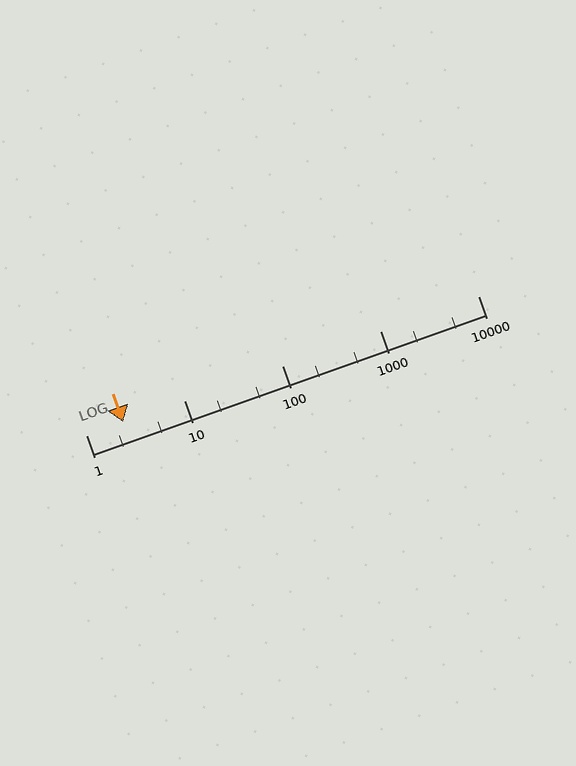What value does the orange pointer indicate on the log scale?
The pointer indicates approximately 2.4.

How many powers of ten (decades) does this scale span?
The scale spans 4 decades, from 1 to 10000.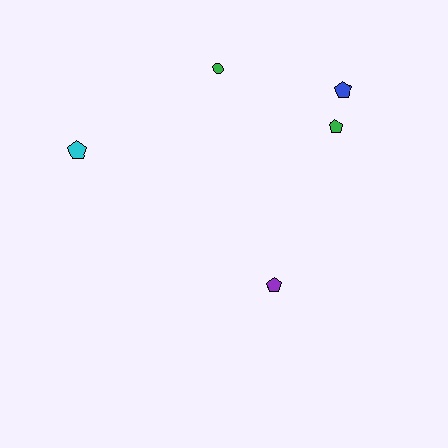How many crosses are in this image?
There are no crosses.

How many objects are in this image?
There are 5 objects.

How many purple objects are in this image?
There is 1 purple object.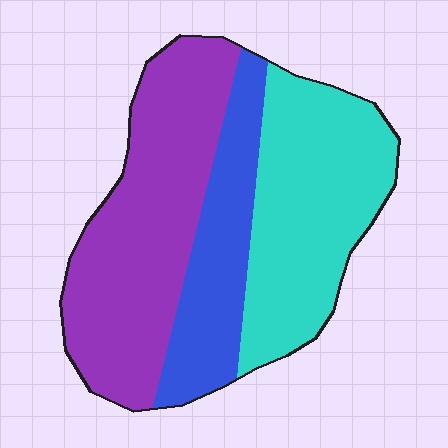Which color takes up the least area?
Blue, at roughly 20%.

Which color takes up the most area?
Purple, at roughly 40%.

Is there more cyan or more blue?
Cyan.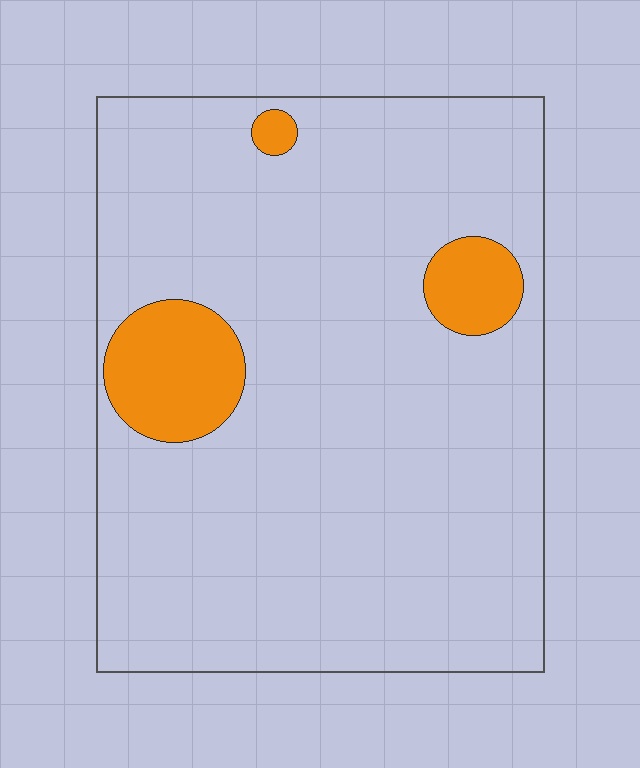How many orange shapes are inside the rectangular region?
3.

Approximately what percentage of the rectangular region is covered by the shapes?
Approximately 10%.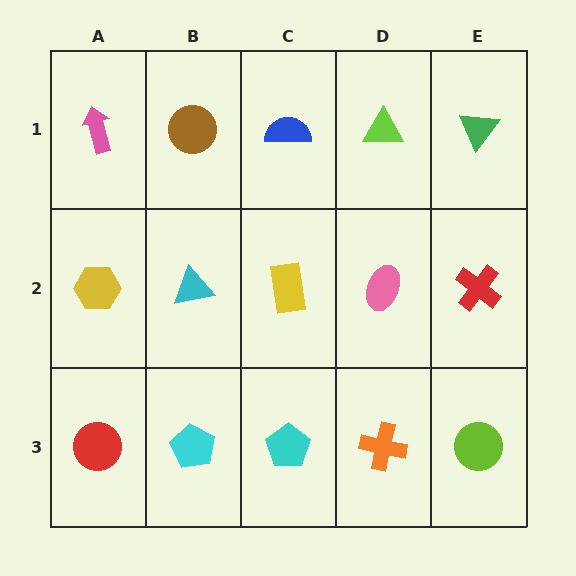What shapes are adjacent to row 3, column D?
A pink ellipse (row 2, column D), a cyan pentagon (row 3, column C), a lime circle (row 3, column E).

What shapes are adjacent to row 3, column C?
A yellow rectangle (row 2, column C), a cyan pentagon (row 3, column B), an orange cross (row 3, column D).